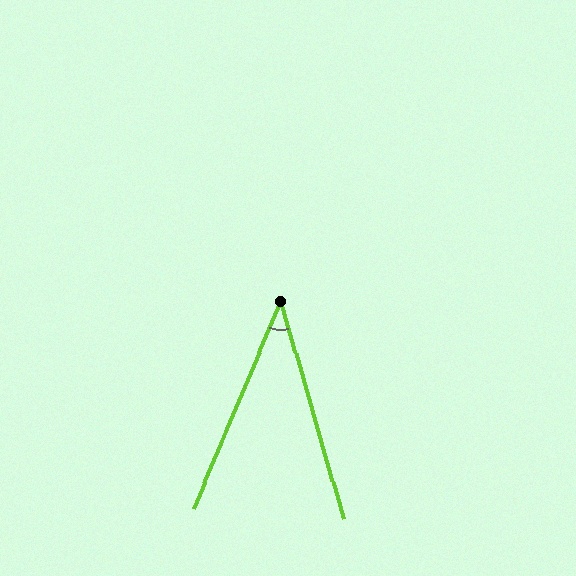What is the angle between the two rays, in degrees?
Approximately 39 degrees.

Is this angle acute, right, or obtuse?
It is acute.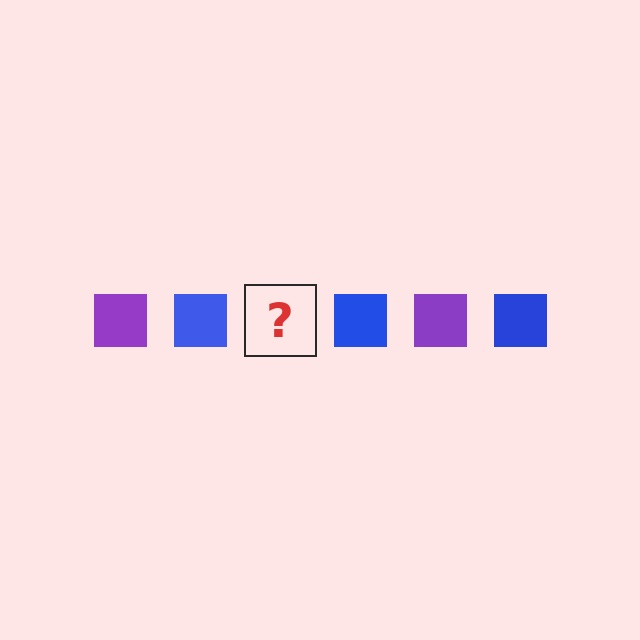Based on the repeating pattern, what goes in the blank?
The blank should be a purple square.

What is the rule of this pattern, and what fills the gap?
The rule is that the pattern cycles through purple, blue squares. The gap should be filled with a purple square.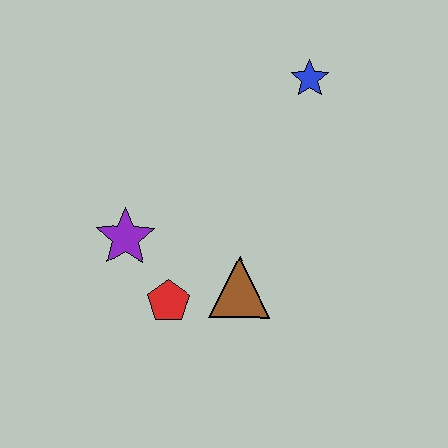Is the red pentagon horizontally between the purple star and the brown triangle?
Yes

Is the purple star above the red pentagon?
Yes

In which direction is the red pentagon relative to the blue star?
The red pentagon is below the blue star.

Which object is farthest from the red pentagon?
The blue star is farthest from the red pentagon.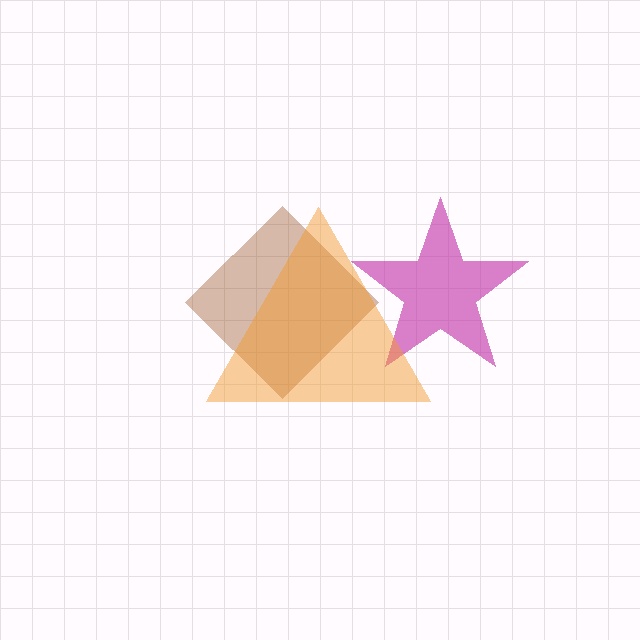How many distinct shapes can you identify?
There are 3 distinct shapes: a brown diamond, a magenta star, an orange triangle.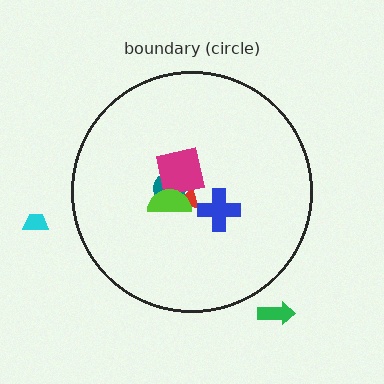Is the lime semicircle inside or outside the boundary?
Inside.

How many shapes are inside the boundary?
5 inside, 2 outside.